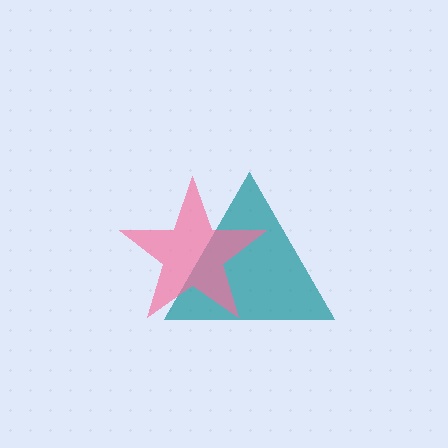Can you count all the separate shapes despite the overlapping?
Yes, there are 2 separate shapes.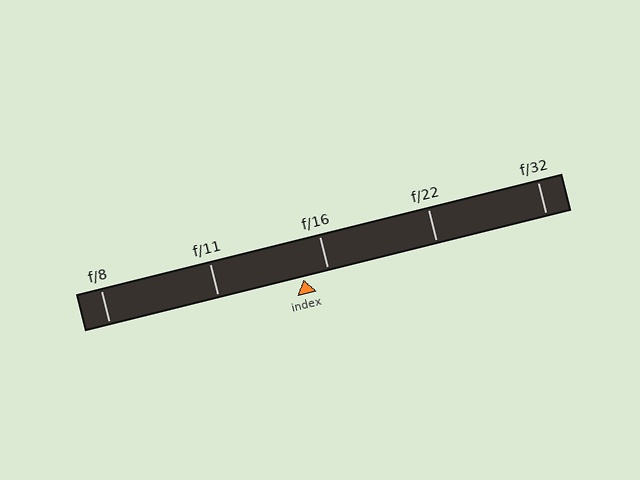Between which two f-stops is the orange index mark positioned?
The index mark is between f/11 and f/16.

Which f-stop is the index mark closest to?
The index mark is closest to f/16.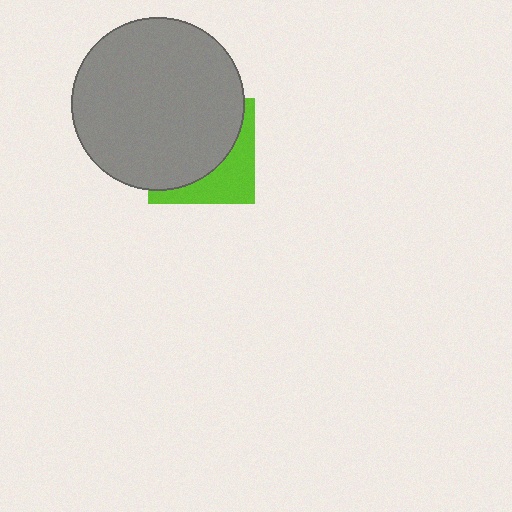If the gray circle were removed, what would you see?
You would see the complete lime square.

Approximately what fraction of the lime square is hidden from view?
Roughly 66% of the lime square is hidden behind the gray circle.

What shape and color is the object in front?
The object in front is a gray circle.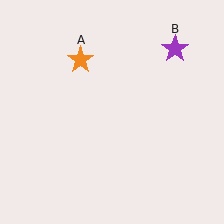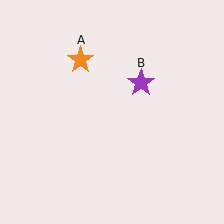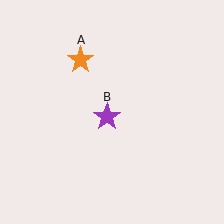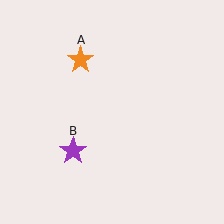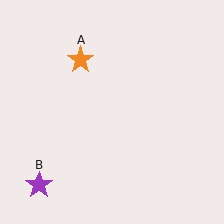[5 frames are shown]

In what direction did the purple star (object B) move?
The purple star (object B) moved down and to the left.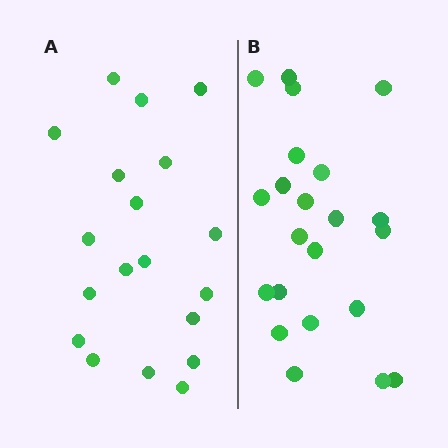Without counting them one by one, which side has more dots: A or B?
Region B (the right region) has more dots.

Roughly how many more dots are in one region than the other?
Region B has just a few more — roughly 2 or 3 more dots than region A.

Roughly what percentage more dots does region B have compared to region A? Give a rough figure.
About 15% more.